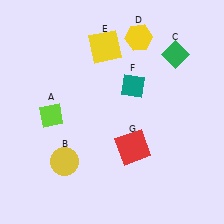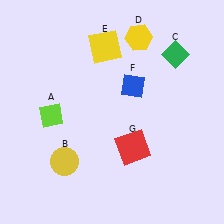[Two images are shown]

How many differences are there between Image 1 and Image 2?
There is 1 difference between the two images.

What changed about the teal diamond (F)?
In Image 1, F is teal. In Image 2, it changed to blue.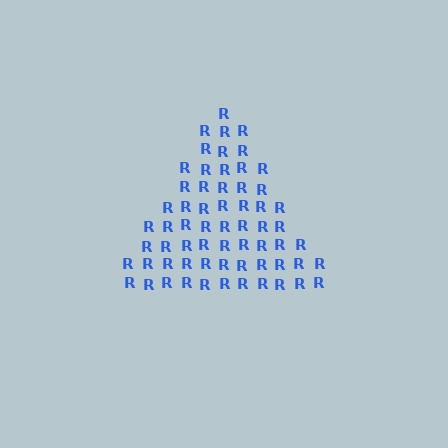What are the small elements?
The small elements are letter R's.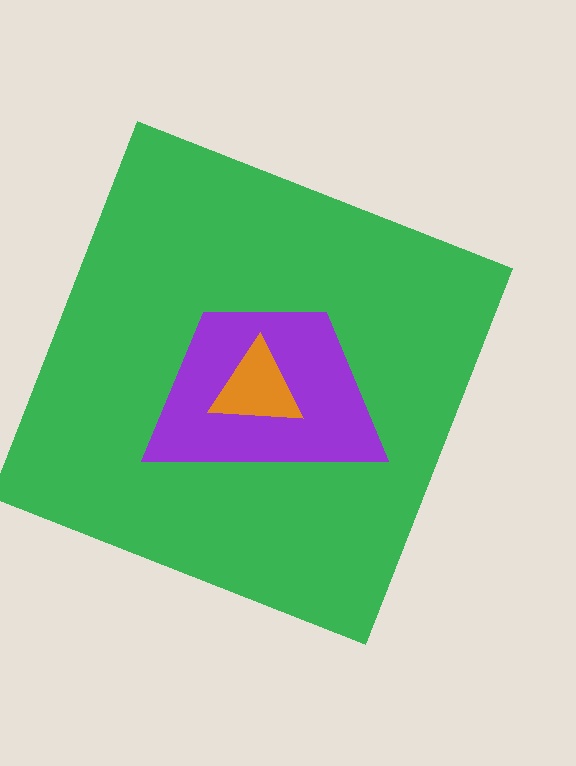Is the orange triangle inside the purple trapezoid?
Yes.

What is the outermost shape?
The green square.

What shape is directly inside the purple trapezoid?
The orange triangle.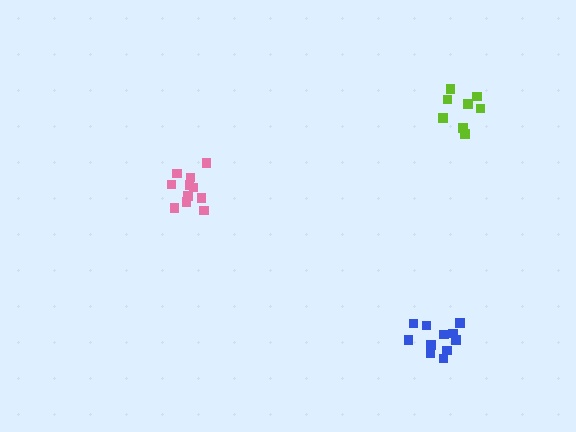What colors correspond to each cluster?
The clusters are colored: pink, lime, blue.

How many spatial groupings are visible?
There are 3 spatial groupings.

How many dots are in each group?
Group 1: 11 dots, Group 2: 8 dots, Group 3: 12 dots (31 total).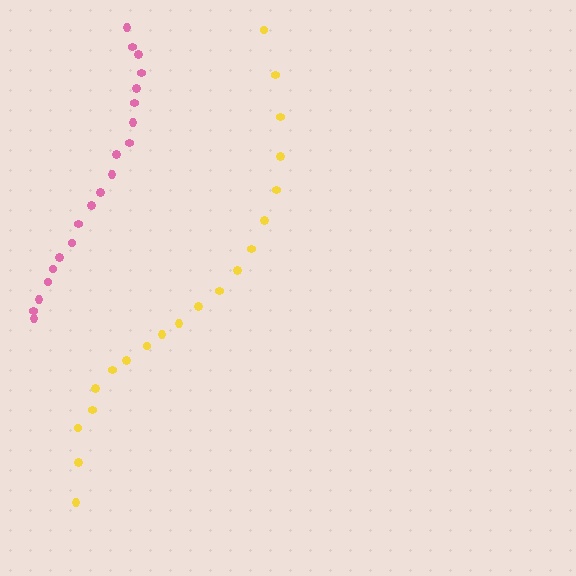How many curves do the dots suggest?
There are 2 distinct paths.